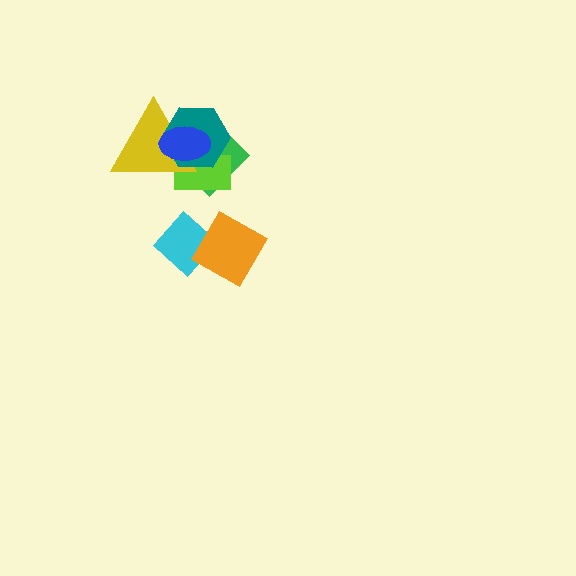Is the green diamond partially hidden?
Yes, it is partially covered by another shape.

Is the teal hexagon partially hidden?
Yes, it is partially covered by another shape.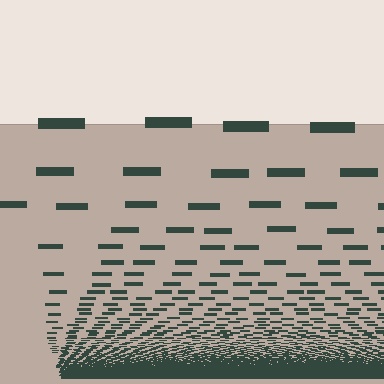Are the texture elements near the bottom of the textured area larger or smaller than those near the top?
Smaller. The gradient is inverted — elements near the bottom are smaller and denser.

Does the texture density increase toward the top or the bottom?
Density increases toward the bottom.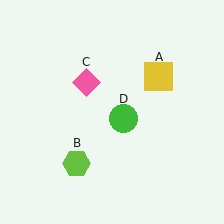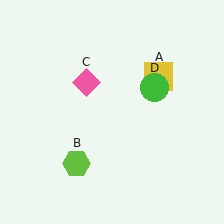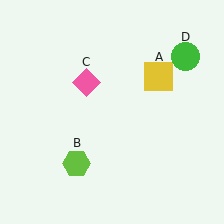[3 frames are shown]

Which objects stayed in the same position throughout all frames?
Yellow square (object A) and lime hexagon (object B) and pink diamond (object C) remained stationary.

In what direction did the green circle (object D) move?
The green circle (object D) moved up and to the right.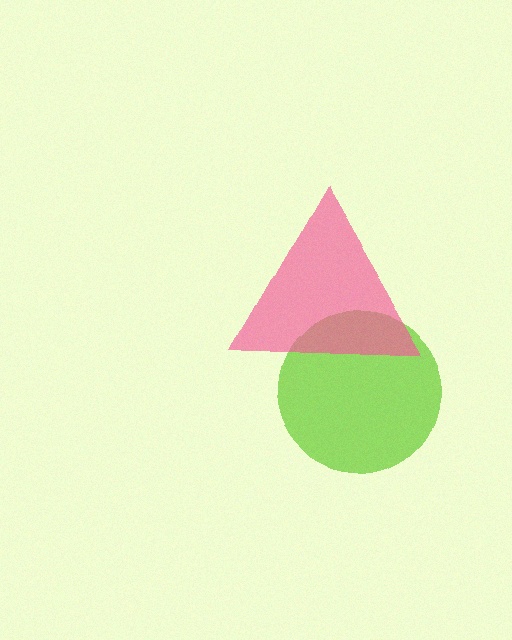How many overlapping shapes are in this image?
There are 2 overlapping shapes in the image.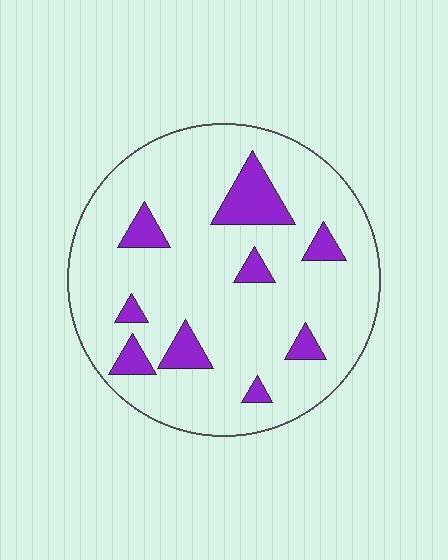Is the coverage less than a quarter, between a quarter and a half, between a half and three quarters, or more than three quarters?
Less than a quarter.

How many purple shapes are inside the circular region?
9.